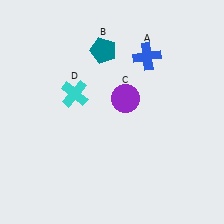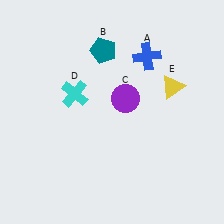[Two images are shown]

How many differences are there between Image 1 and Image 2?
There is 1 difference between the two images.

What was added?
A yellow triangle (E) was added in Image 2.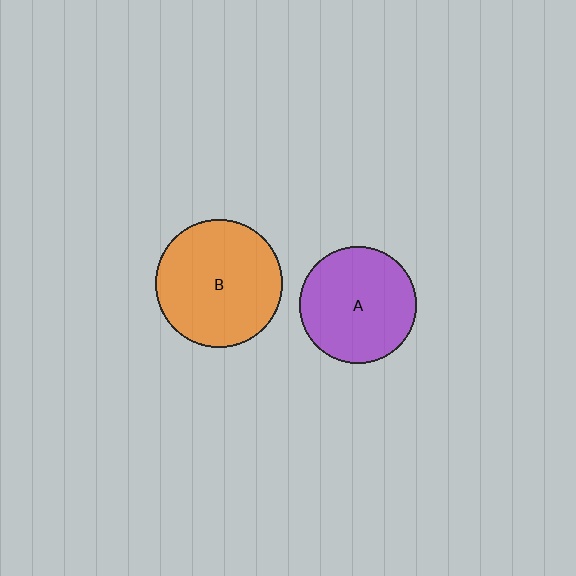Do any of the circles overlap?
No, none of the circles overlap.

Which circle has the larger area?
Circle B (orange).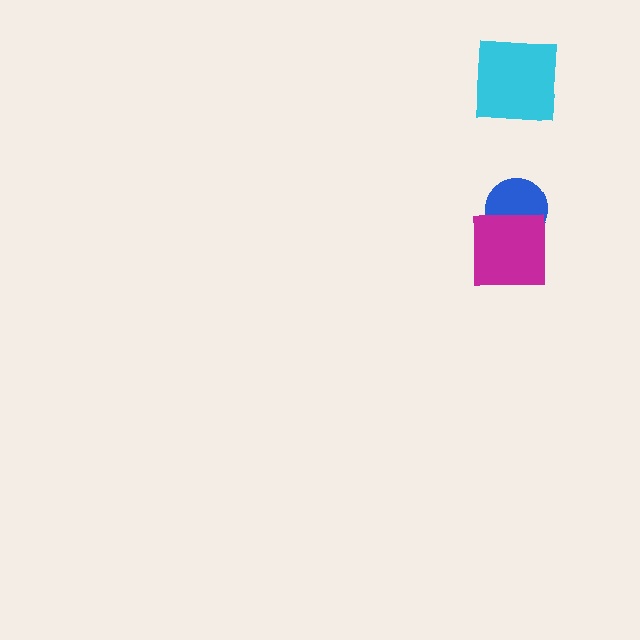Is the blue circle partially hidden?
Yes, it is partially covered by another shape.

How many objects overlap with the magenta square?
1 object overlaps with the magenta square.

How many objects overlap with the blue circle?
1 object overlaps with the blue circle.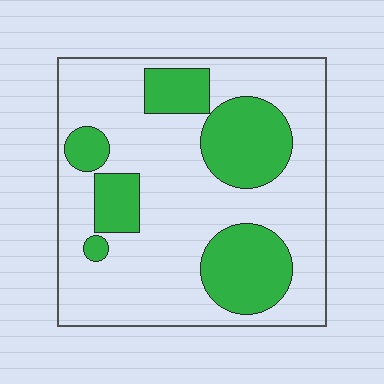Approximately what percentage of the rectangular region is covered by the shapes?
Approximately 30%.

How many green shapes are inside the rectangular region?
6.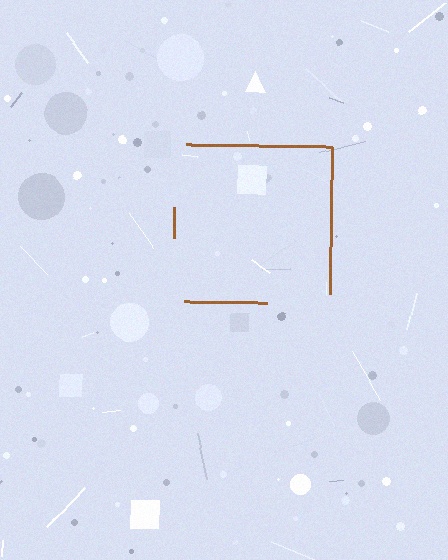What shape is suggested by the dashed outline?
The dashed outline suggests a square.